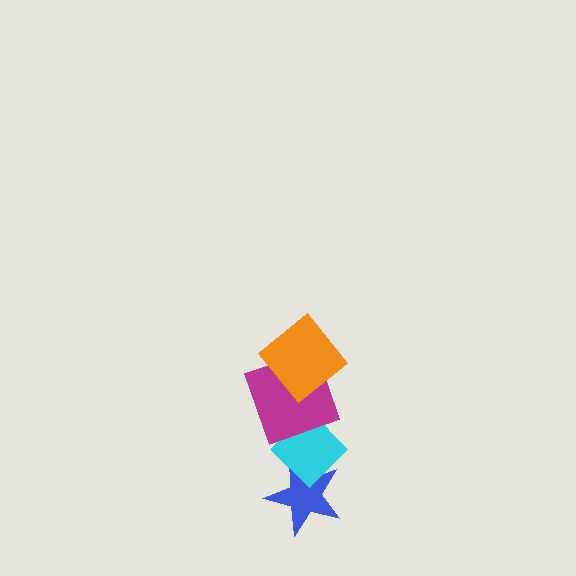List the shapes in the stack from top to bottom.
From top to bottom: the orange diamond, the magenta square, the cyan diamond, the blue star.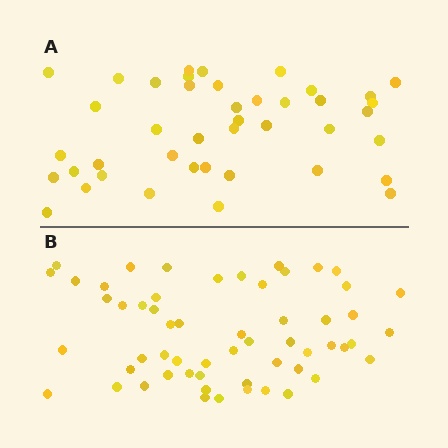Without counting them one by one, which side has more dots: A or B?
Region B (the bottom region) has more dots.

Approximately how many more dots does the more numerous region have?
Region B has approximately 15 more dots than region A.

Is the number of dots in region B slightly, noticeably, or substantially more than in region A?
Region B has noticeably more, but not dramatically so. The ratio is roughly 1.4 to 1.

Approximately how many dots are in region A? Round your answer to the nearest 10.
About 40 dots. (The exact count is 42, which rounds to 40.)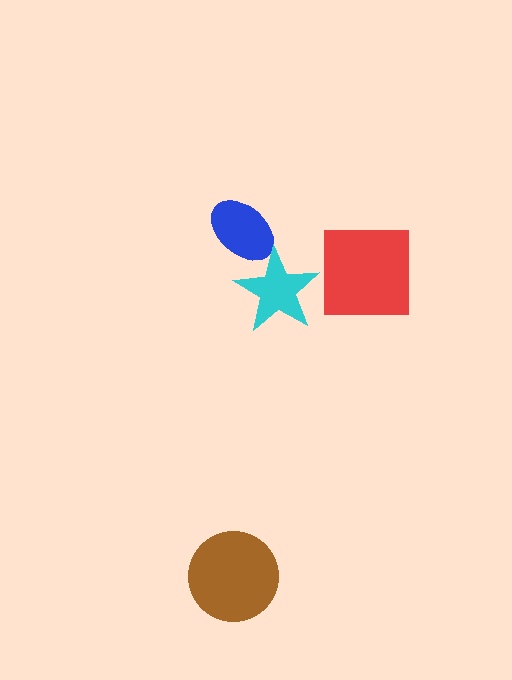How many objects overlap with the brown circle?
0 objects overlap with the brown circle.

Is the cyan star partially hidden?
No, no other shape covers it.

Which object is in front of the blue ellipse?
The cyan star is in front of the blue ellipse.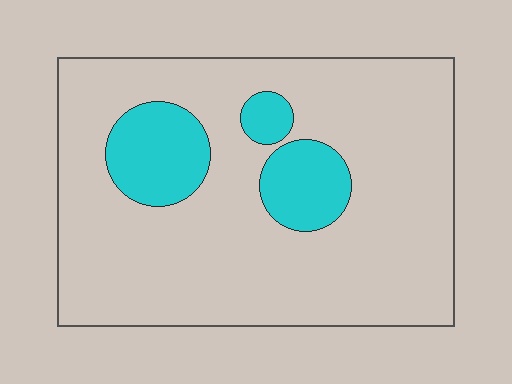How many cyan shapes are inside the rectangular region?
3.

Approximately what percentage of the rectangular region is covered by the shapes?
Approximately 15%.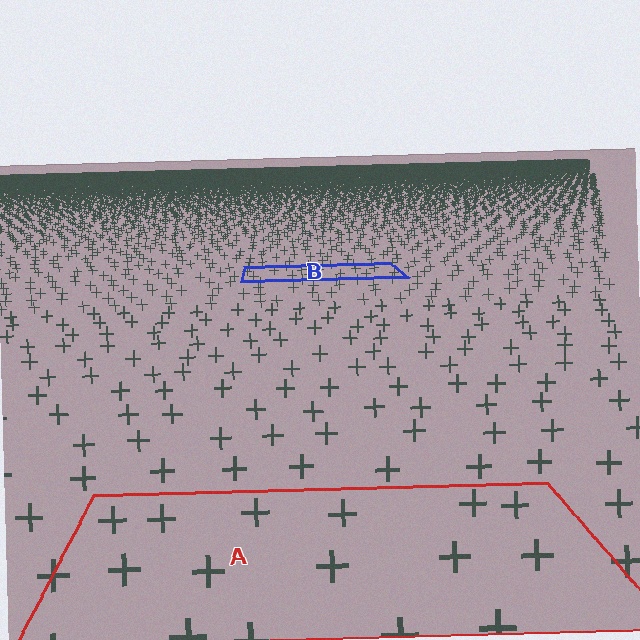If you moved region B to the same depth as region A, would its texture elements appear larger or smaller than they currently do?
They would appear larger. At a closer depth, the same texture elements are projected at a bigger on-screen size.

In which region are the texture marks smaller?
The texture marks are smaller in region B, because it is farther away.